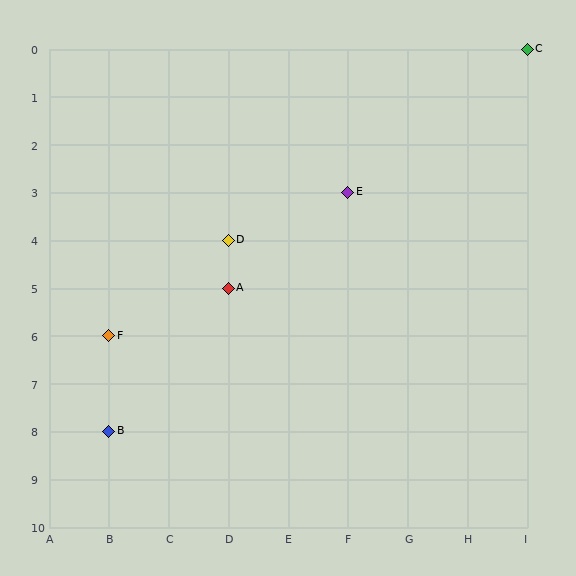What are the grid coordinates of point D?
Point D is at grid coordinates (D, 4).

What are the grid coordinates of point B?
Point B is at grid coordinates (B, 8).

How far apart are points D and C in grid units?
Points D and C are 5 columns and 4 rows apart (about 6.4 grid units diagonally).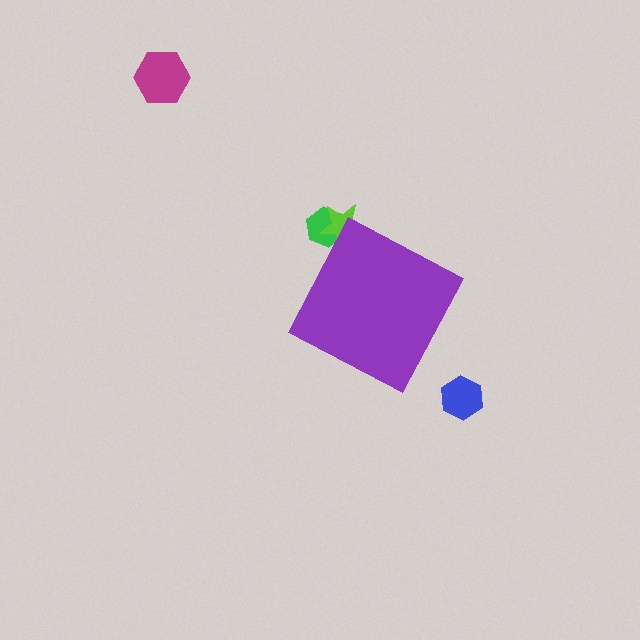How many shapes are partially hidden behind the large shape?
2 shapes are partially hidden.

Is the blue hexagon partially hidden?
No, the blue hexagon is fully visible.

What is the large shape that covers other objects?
A purple diamond.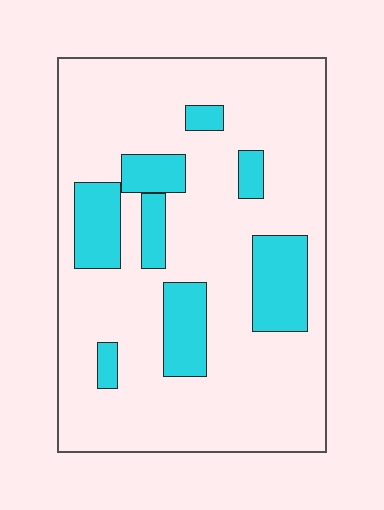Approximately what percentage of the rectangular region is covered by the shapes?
Approximately 20%.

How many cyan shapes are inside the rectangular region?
8.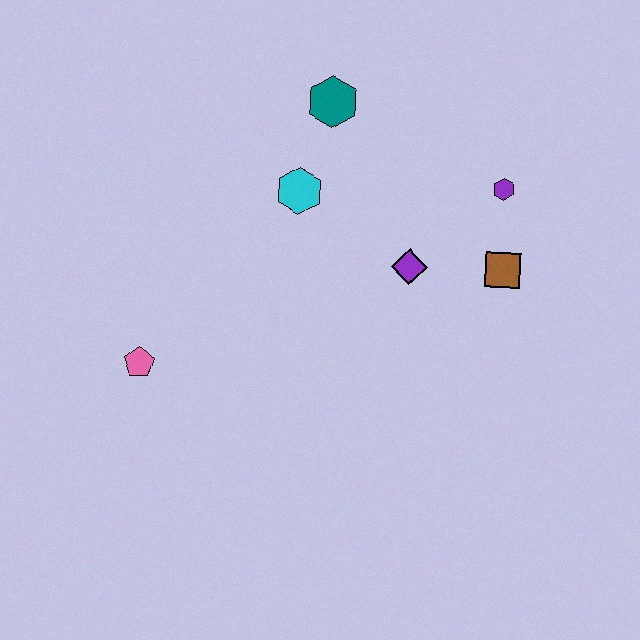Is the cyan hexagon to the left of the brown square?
Yes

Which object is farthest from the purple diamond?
The pink pentagon is farthest from the purple diamond.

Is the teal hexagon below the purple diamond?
No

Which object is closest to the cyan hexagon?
The teal hexagon is closest to the cyan hexagon.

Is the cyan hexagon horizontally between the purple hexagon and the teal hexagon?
No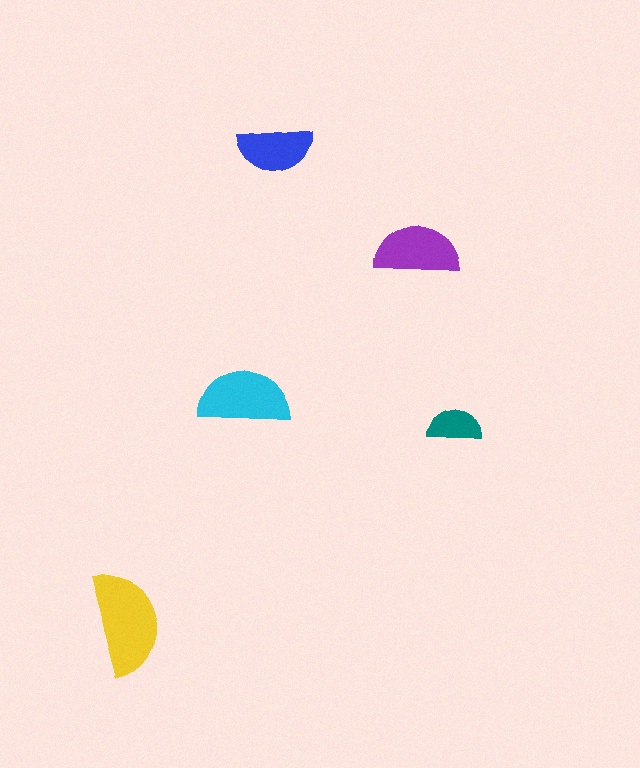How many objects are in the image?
There are 5 objects in the image.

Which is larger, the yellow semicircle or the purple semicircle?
The yellow one.